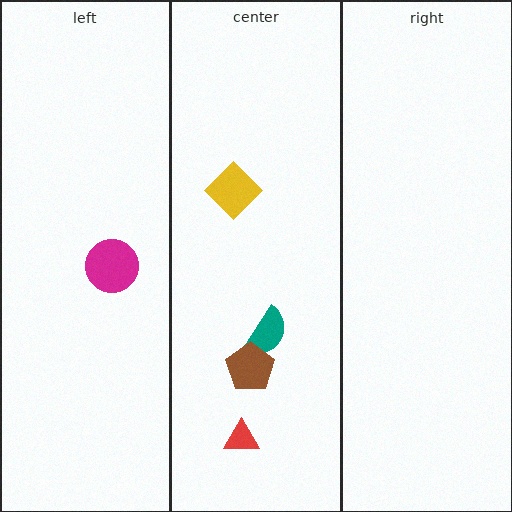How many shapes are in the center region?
4.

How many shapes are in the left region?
1.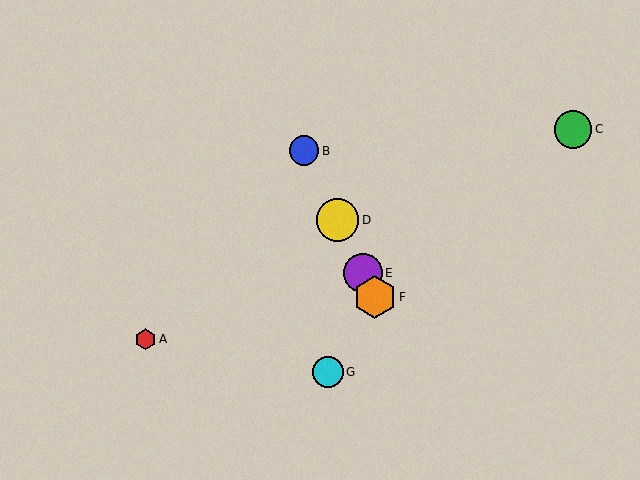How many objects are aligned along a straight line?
4 objects (B, D, E, F) are aligned along a straight line.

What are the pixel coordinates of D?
Object D is at (337, 220).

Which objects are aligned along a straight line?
Objects B, D, E, F are aligned along a straight line.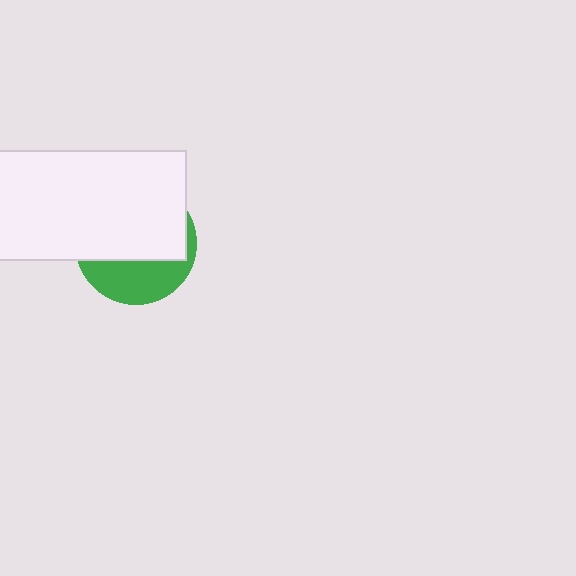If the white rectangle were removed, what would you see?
You would see the complete green circle.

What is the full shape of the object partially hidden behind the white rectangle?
The partially hidden object is a green circle.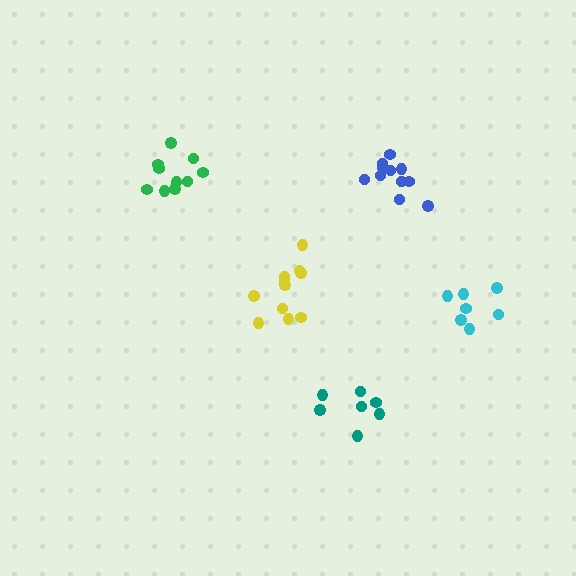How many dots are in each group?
Group 1: 7 dots, Group 2: 10 dots, Group 3: 7 dots, Group 4: 11 dots, Group 5: 11 dots (46 total).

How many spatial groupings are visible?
There are 5 spatial groupings.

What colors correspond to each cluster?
The clusters are colored: teal, green, cyan, yellow, blue.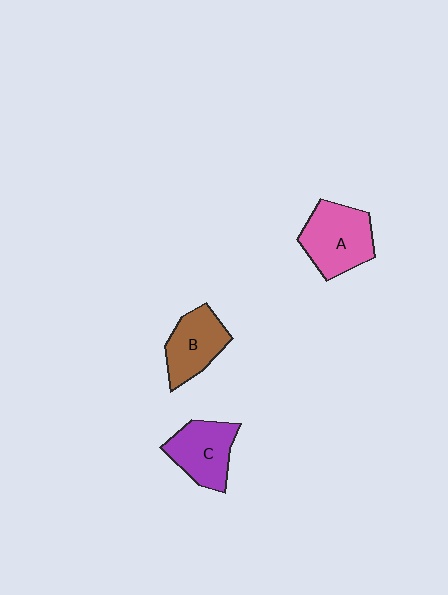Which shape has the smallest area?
Shape B (brown).